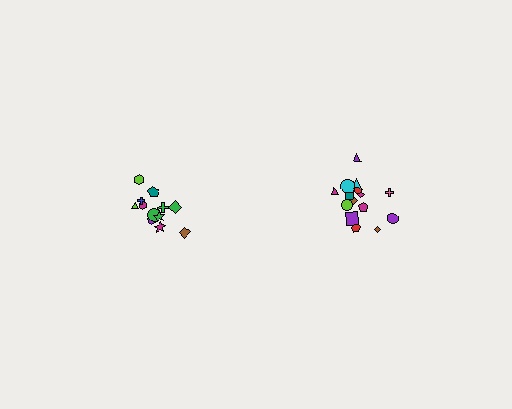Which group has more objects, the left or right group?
The right group.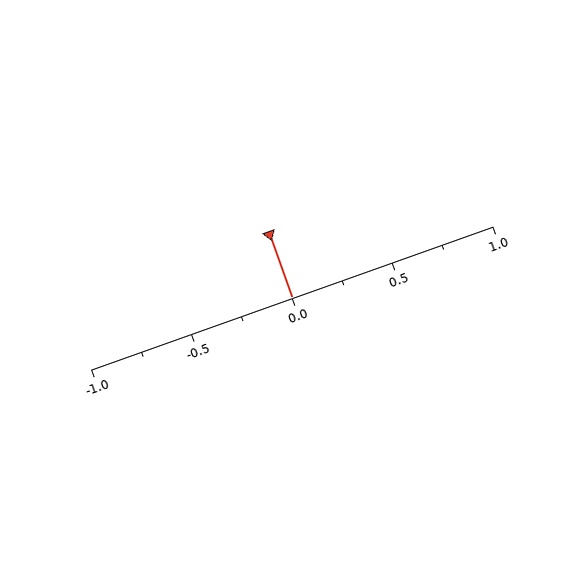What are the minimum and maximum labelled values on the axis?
The axis runs from -1.0 to 1.0.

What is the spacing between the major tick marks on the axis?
The major ticks are spaced 0.5 apart.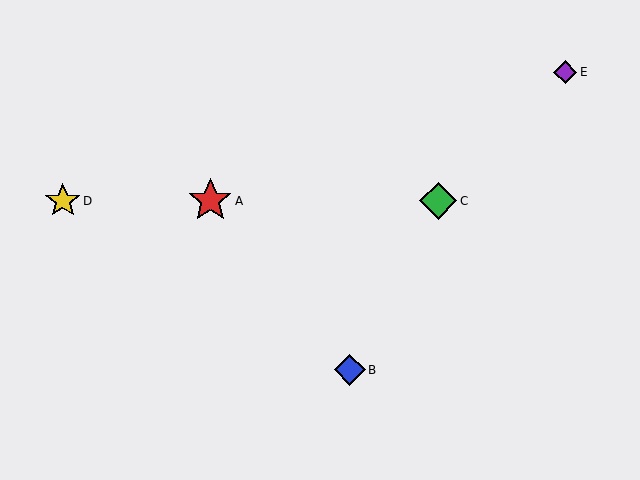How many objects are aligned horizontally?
3 objects (A, C, D) are aligned horizontally.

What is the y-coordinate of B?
Object B is at y≈370.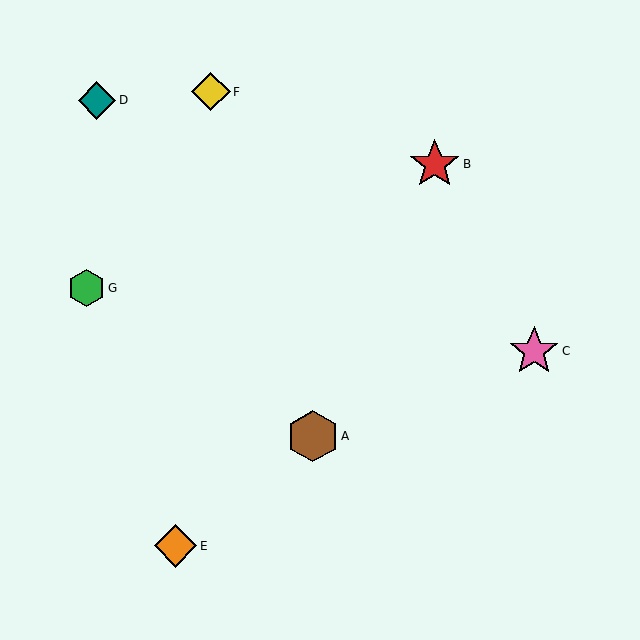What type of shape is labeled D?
Shape D is a teal diamond.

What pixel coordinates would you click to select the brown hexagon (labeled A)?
Click at (313, 436) to select the brown hexagon A.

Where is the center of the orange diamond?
The center of the orange diamond is at (175, 546).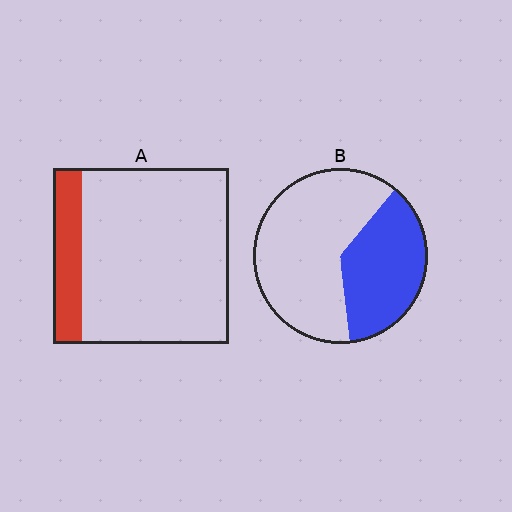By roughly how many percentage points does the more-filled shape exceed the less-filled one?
By roughly 20 percentage points (B over A).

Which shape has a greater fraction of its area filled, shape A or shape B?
Shape B.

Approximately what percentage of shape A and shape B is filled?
A is approximately 15% and B is approximately 40%.